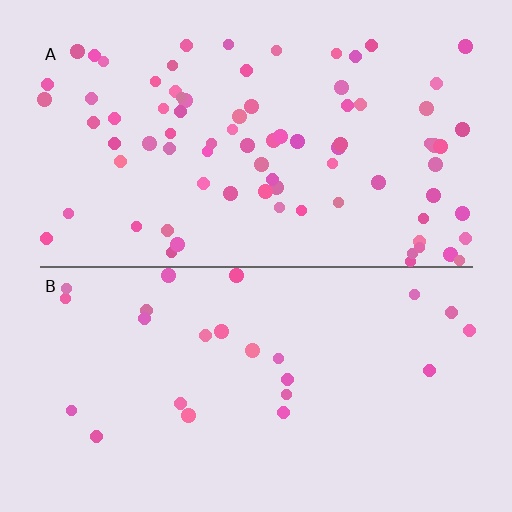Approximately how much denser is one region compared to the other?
Approximately 3.3× — region A over region B.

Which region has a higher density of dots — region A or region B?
A (the top).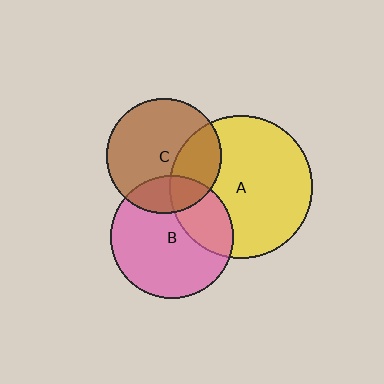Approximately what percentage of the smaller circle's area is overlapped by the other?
Approximately 30%.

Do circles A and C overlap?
Yes.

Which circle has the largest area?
Circle A (yellow).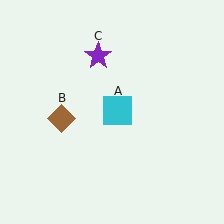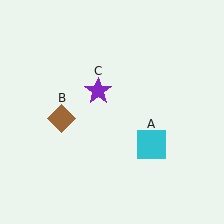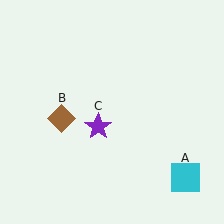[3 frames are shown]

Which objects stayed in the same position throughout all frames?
Brown diamond (object B) remained stationary.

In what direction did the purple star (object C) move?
The purple star (object C) moved down.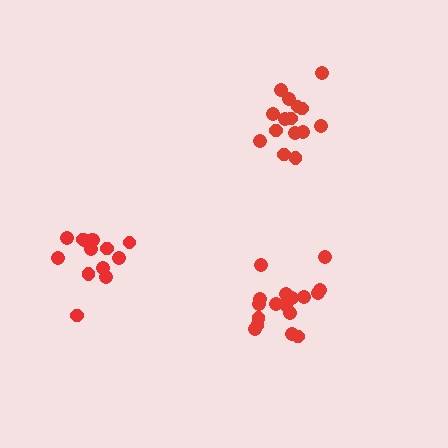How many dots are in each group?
Group 1: 14 dots, Group 2: 19 dots, Group 3: 15 dots (48 total).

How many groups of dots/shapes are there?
There are 3 groups.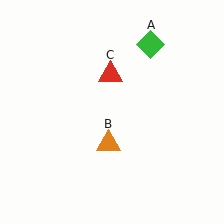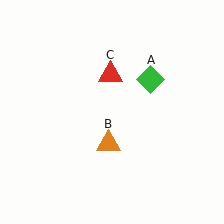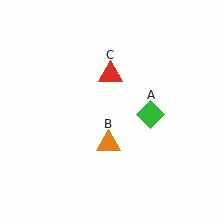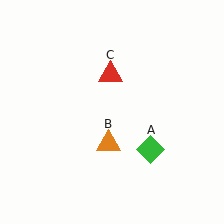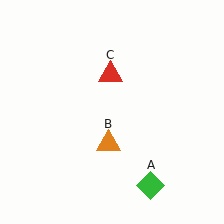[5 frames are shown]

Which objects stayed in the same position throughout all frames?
Orange triangle (object B) and red triangle (object C) remained stationary.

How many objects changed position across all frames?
1 object changed position: green diamond (object A).